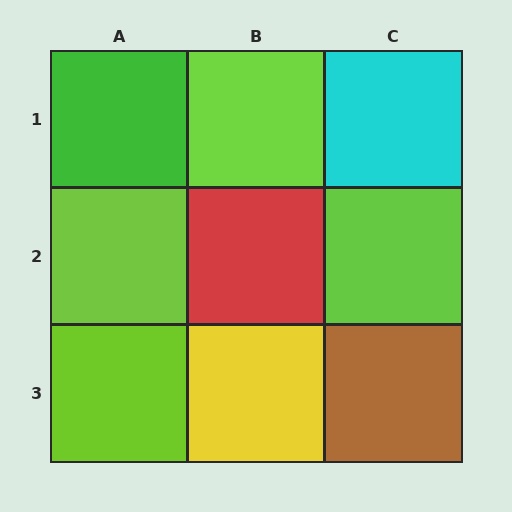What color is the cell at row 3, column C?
Brown.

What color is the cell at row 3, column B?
Yellow.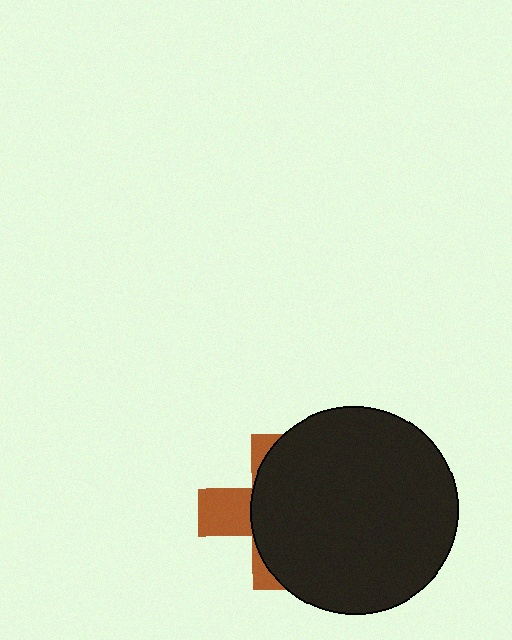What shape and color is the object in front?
The object in front is a black circle.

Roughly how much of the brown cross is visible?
A small part of it is visible (roughly 32%).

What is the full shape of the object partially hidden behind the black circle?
The partially hidden object is a brown cross.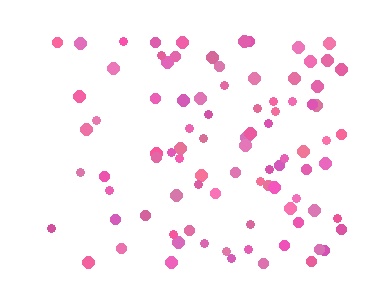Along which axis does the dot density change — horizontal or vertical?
Horizontal.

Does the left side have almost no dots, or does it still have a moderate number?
Still a moderate number, just noticeably fewer than the right.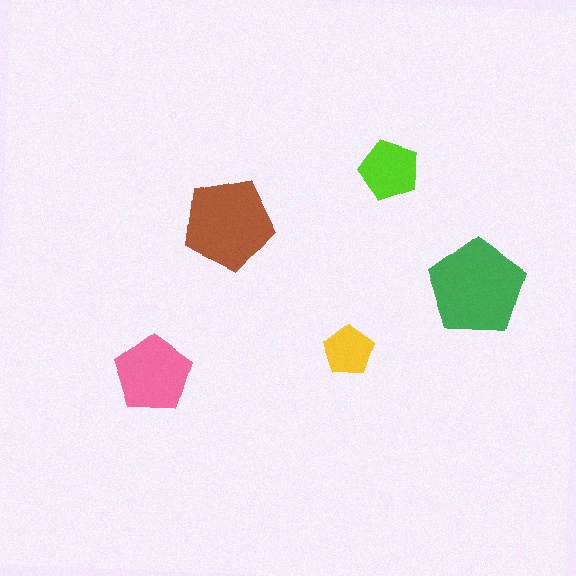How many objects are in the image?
There are 5 objects in the image.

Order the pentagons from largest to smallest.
the green one, the brown one, the pink one, the lime one, the yellow one.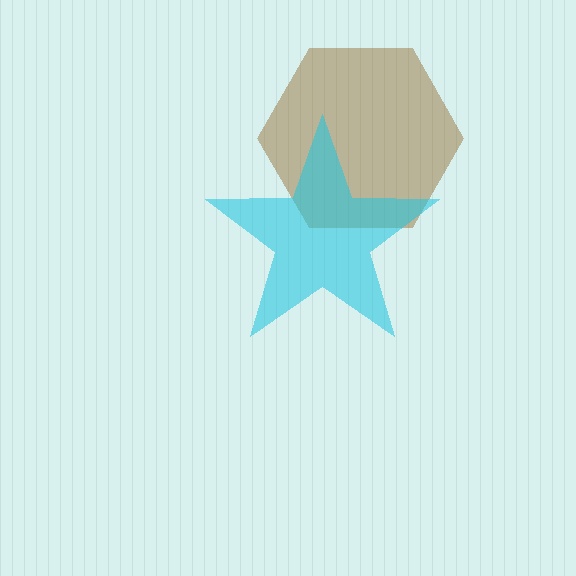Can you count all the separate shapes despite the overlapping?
Yes, there are 2 separate shapes.